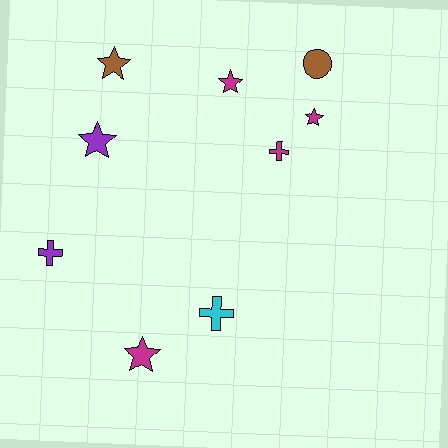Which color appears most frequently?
Magenta, with 4 objects.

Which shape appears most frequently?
Star, with 5 objects.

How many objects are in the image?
There are 9 objects.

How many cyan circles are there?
There are no cyan circles.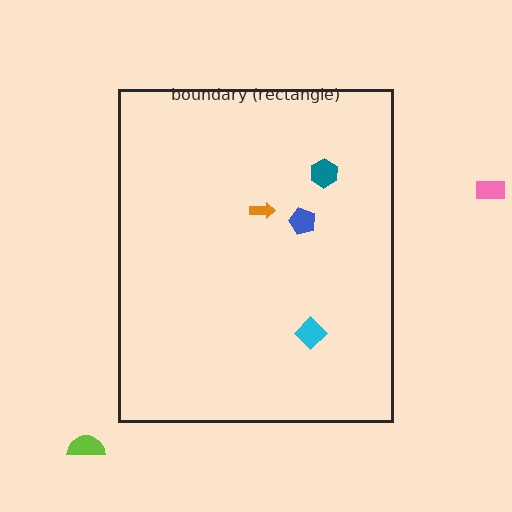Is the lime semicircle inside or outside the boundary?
Outside.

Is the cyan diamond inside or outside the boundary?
Inside.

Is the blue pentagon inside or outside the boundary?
Inside.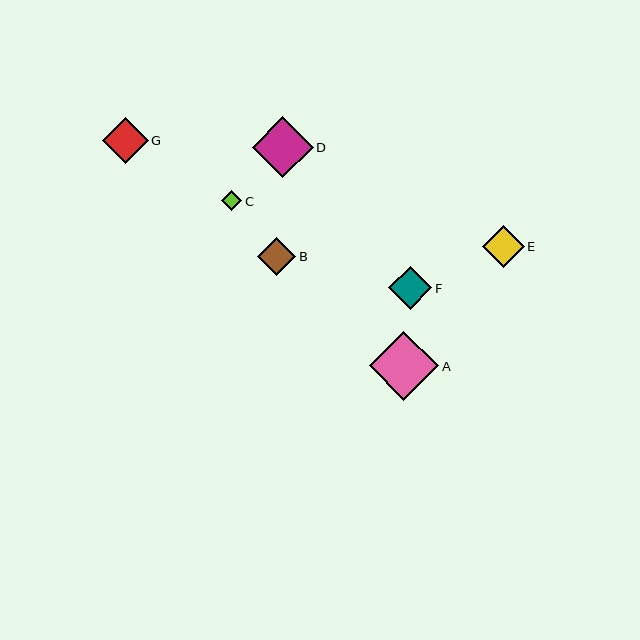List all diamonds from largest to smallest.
From largest to smallest: A, D, G, F, E, B, C.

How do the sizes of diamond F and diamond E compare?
Diamond F and diamond E are approximately the same size.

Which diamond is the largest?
Diamond A is the largest with a size of approximately 69 pixels.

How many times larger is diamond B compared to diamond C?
Diamond B is approximately 1.9 times the size of diamond C.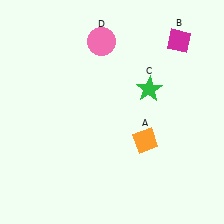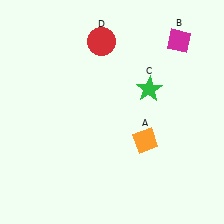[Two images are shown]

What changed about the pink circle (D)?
In Image 1, D is pink. In Image 2, it changed to red.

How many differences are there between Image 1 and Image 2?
There is 1 difference between the two images.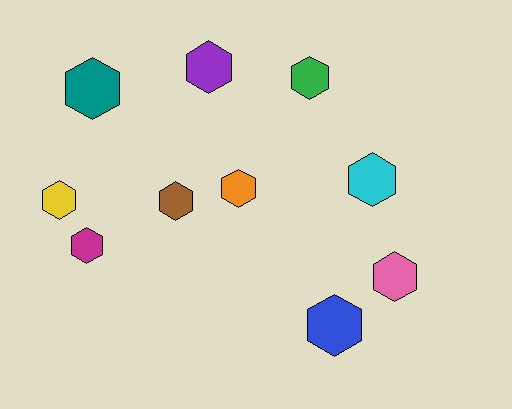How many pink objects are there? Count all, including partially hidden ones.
There is 1 pink object.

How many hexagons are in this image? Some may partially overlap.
There are 10 hexagons.